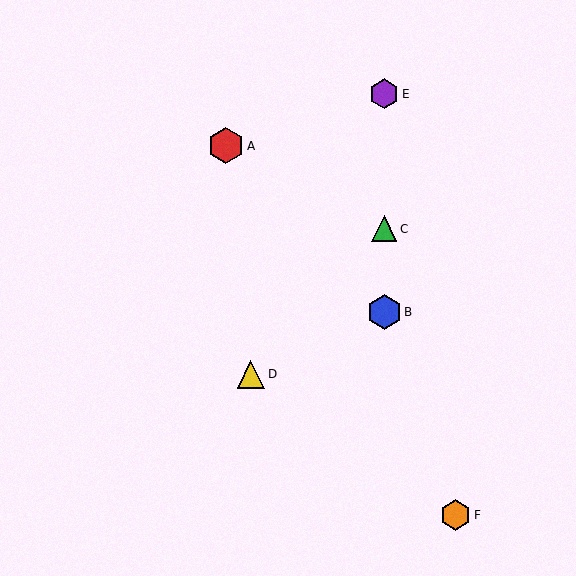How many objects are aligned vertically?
3 objects (B, C, E) are aligned vertically.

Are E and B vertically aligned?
Yes, both are at x≈384.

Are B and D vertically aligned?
No, B is at x≈384 and D is at x≈251.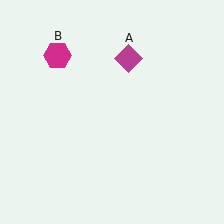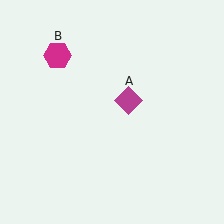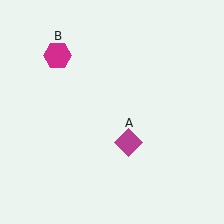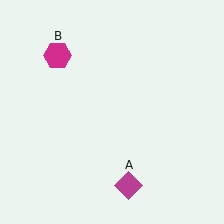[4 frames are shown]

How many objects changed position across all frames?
1 object changed position: magenta diamond (object A).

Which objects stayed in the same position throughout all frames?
Magenta hexagon (object B) remained stationary.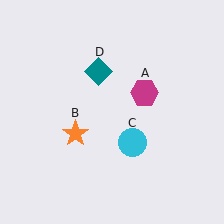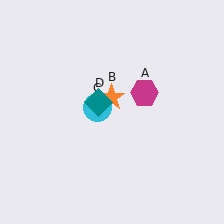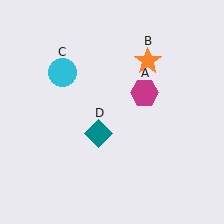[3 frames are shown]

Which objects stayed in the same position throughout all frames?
Magenta hexagon (object A) remained stationary.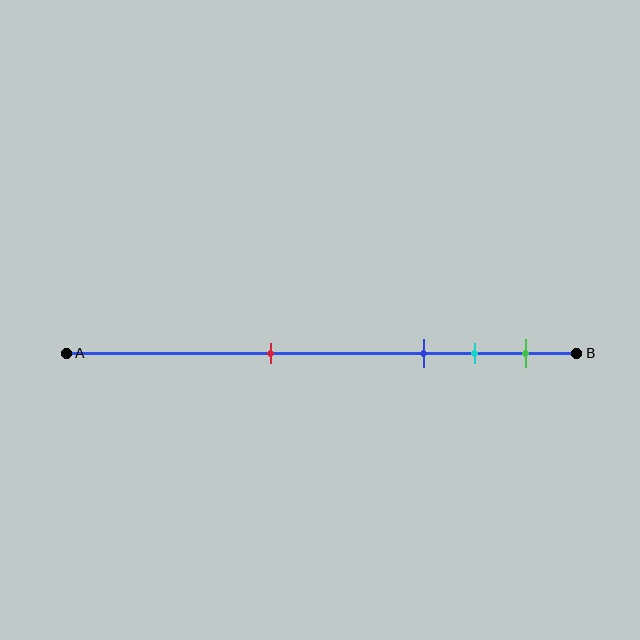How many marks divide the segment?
There are 4 marks dividing the segment.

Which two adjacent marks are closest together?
The cyan and green marks are the closest adjacent pair.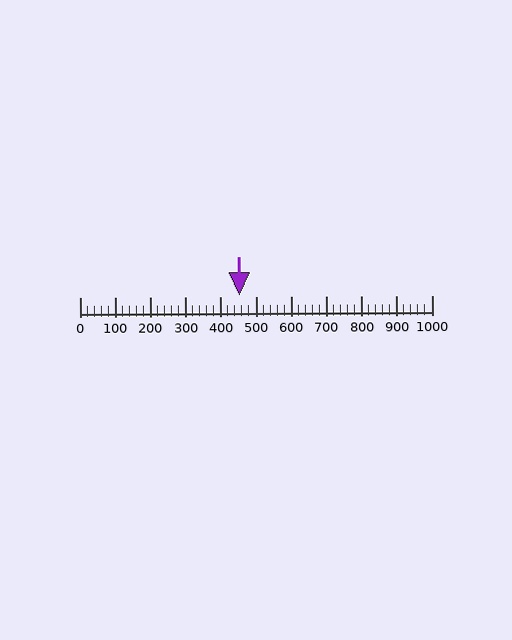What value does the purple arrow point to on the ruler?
The purple arrow points to approximately 452.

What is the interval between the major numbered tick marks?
The major tick marks are spaced 100 units apart.